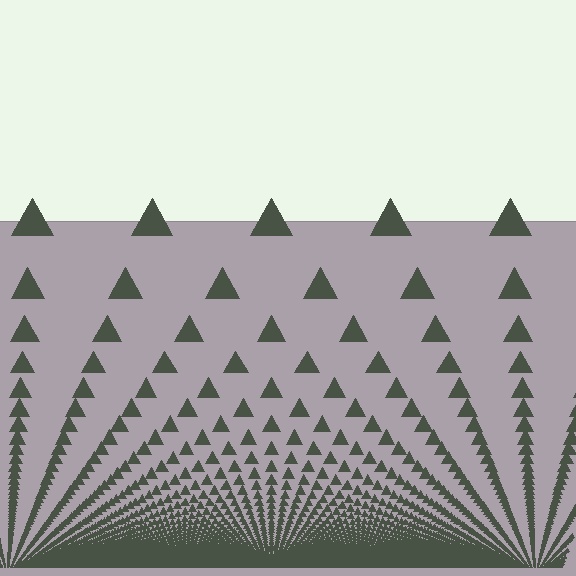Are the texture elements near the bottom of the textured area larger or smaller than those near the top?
Smaller. The gradient is inverted — elements near the bottom are smaller and denser.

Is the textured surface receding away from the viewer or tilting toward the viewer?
The surface appears to tilt toward the viewer. Texture elements get larger and sparser toward the top.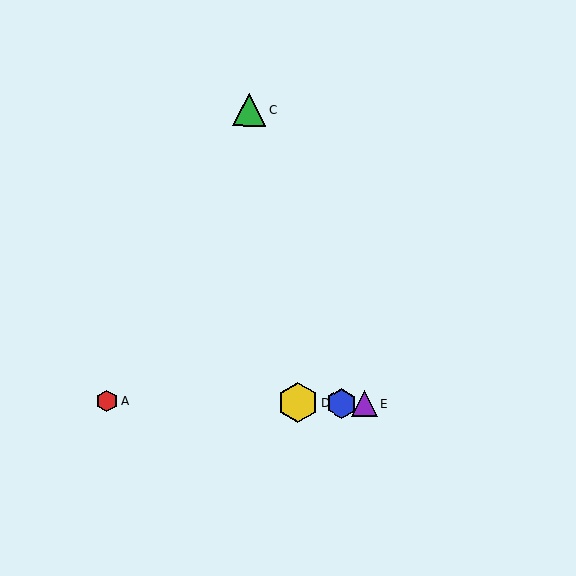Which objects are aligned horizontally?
Objects A, B, D, E are aligned horizontally.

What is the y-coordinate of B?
Object B is at y≈403.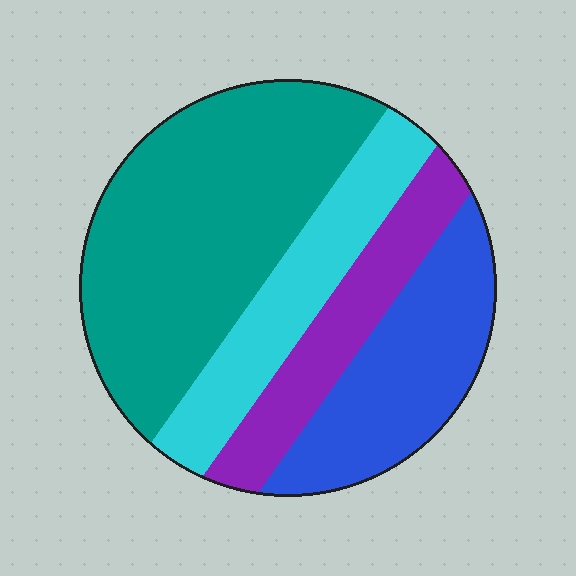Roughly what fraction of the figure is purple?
Purple takes up about one sixth (1/6) of the figure.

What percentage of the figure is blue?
Blue covers about 20% of the figure.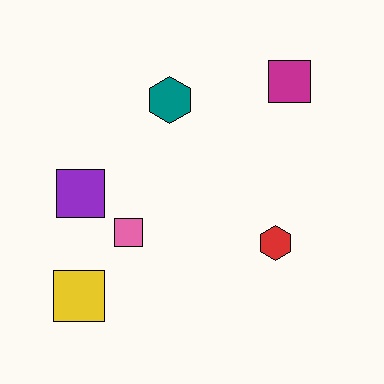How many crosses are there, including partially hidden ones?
There are no crosses.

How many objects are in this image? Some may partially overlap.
There are 6 objects.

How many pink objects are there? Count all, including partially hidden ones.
There is 1 pink object.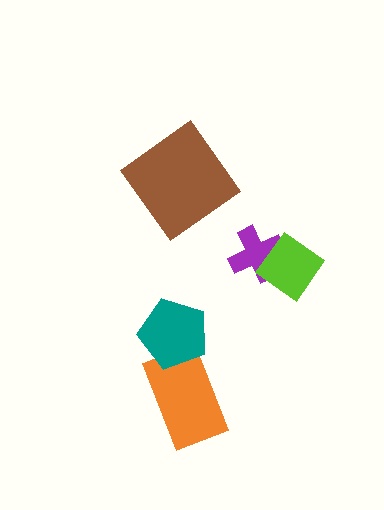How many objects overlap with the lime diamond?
1 object overlaps with the lime diamond.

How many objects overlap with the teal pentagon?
1 object overlaps with the teal pentagon.